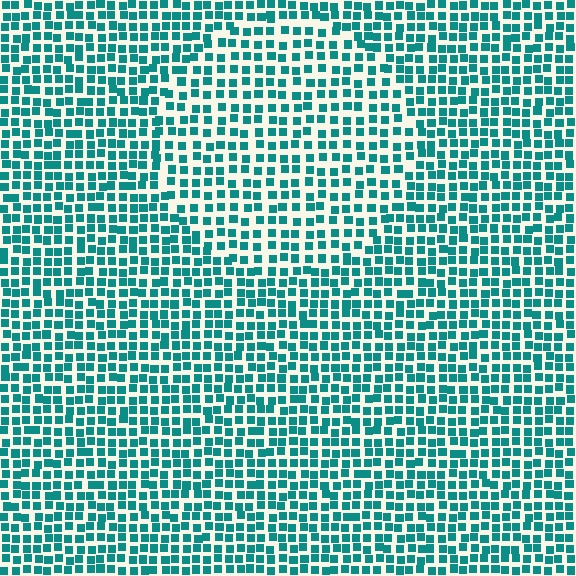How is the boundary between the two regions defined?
The boundary is defined by a change in element density (approximately 1.4x ratio). All elements are the same color, size, and shape.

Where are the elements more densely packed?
The elements are more densely packed outside the circle boundary.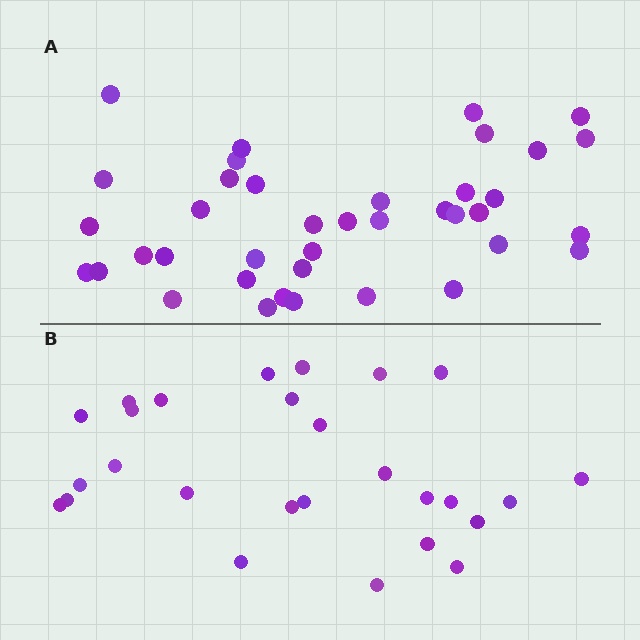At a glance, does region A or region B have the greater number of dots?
Region A (the top region) has more dots.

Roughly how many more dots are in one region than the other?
Region A has roughly 12 or so more dots than region B.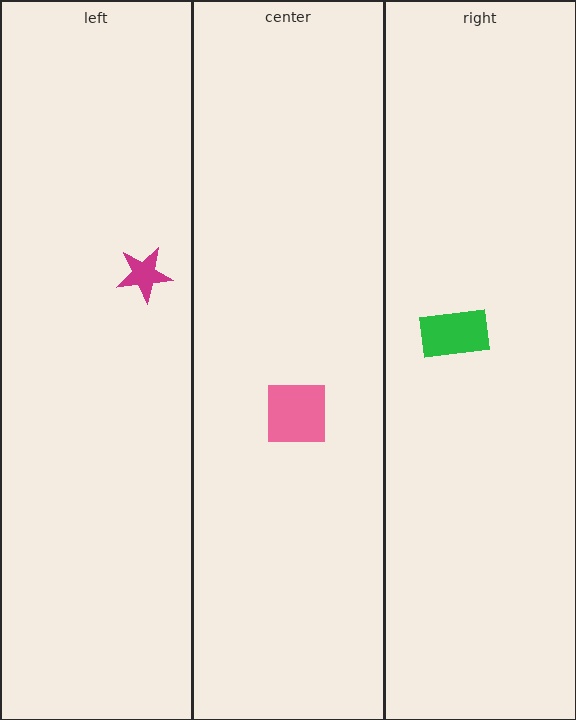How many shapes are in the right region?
1.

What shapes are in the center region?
The pink square.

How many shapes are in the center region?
1.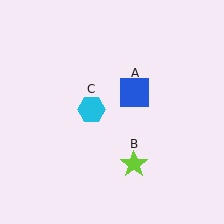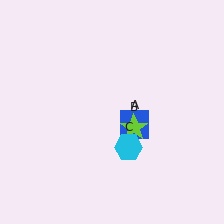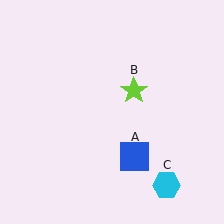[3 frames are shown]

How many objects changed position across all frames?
3 objects changed position: blue square (object A), lime star (object B), cyan hexagon (object C).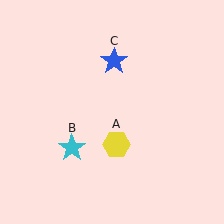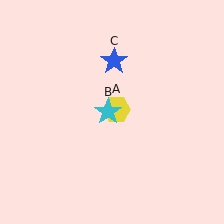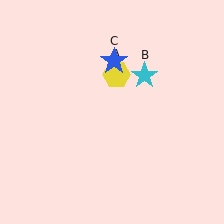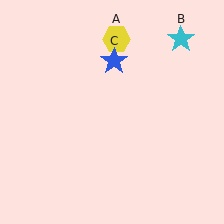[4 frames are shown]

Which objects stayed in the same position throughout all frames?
Blue star (object C) remained stationary.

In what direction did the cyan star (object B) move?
The cyan star (object B) moved up and to the right.